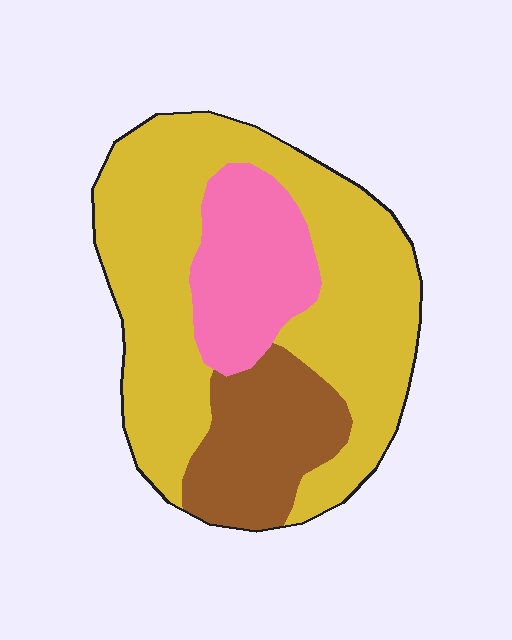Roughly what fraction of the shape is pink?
Pink takes up between a sixth and a third of the shape.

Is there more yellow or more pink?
Yellow.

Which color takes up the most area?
Yellow, at roughly 60%.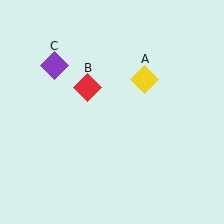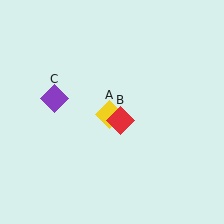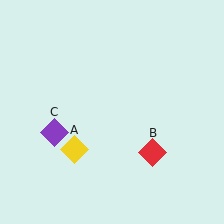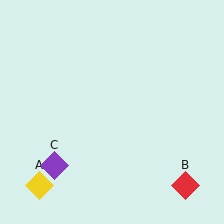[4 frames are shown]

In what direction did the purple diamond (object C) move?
The purple diamond (object C) moved down.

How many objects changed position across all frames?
3 objects changed position: yellow diamond (object A), red diamond (object B), purple diamond (object C).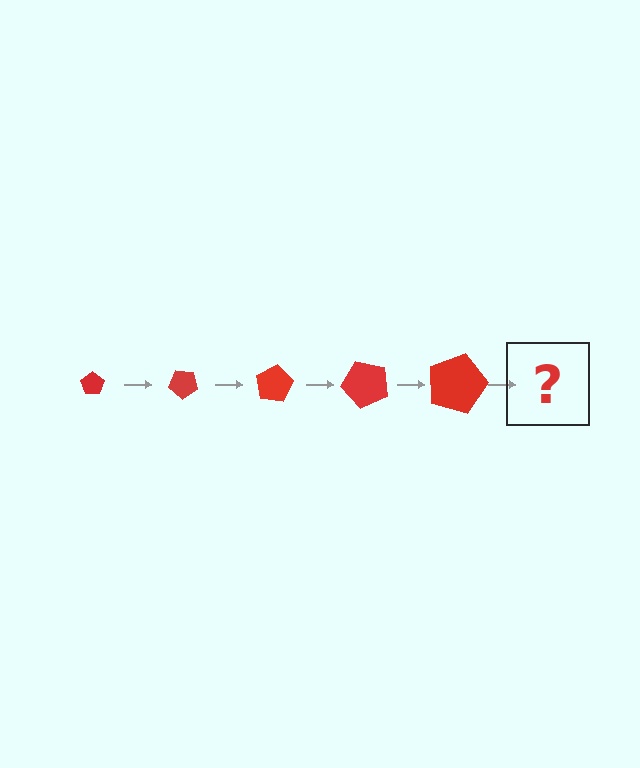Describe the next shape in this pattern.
It should be a pentagon, larger than the previous one and rotated 200 degrees from the start.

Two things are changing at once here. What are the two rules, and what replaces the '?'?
The two rules are that the pentagon grows larger each step and it rotates 40 degrees each step. The '?' should be a pentagon, larger than the previous one and rotated 200 degrees from the start.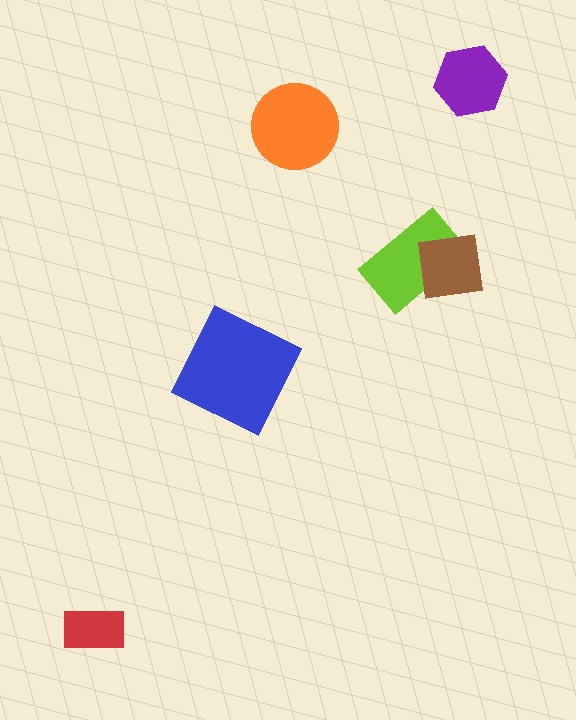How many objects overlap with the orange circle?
0 objects overlap with the orange circle.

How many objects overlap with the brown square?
1 object overlaps with the brown square.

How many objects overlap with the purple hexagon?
0 objects overlap with the purple hexagon.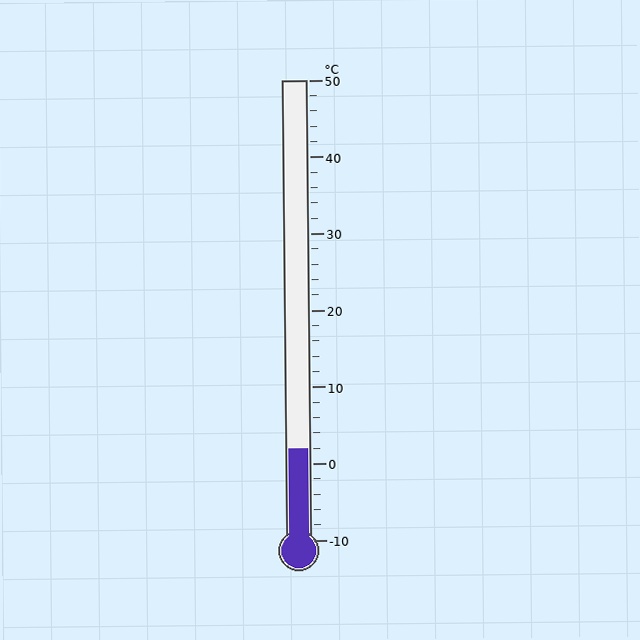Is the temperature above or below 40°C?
The temperature is below 40°C.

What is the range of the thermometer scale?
The thermometer scale ranges from -10°C to 50°C.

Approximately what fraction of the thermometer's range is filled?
The thermometer is filled to approximately 20% of its range.